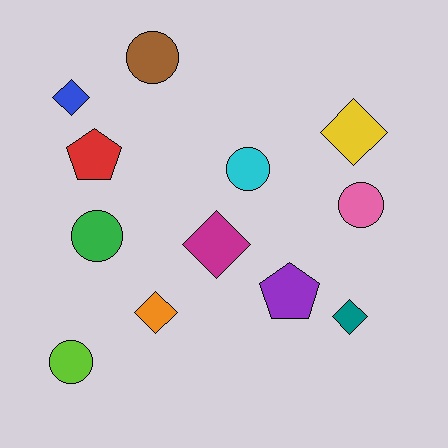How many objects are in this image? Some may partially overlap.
There are 12 objects.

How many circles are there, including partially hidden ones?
There are 5 circles.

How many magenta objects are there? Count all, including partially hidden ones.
There is 1 magenta object.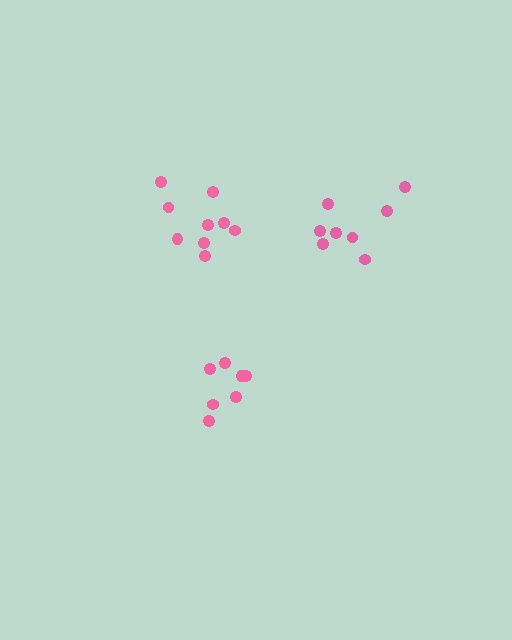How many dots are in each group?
Group 1: 7 dots, Group 2: 9 dots, Group 3: 8 dots (24 total).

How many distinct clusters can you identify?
There are 3 distinct clusters.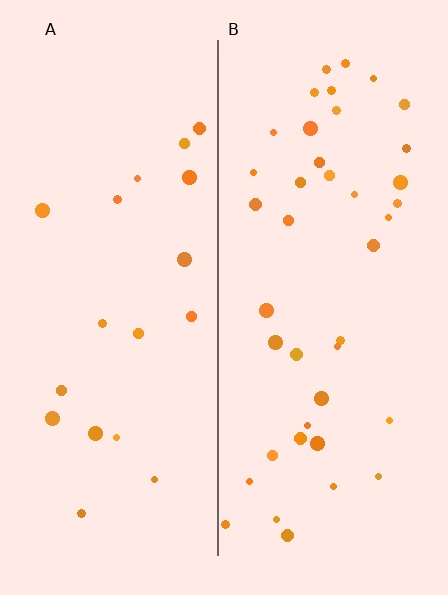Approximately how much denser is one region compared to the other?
Approximately 2.1× — region B over region A.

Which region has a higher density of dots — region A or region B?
B (the right).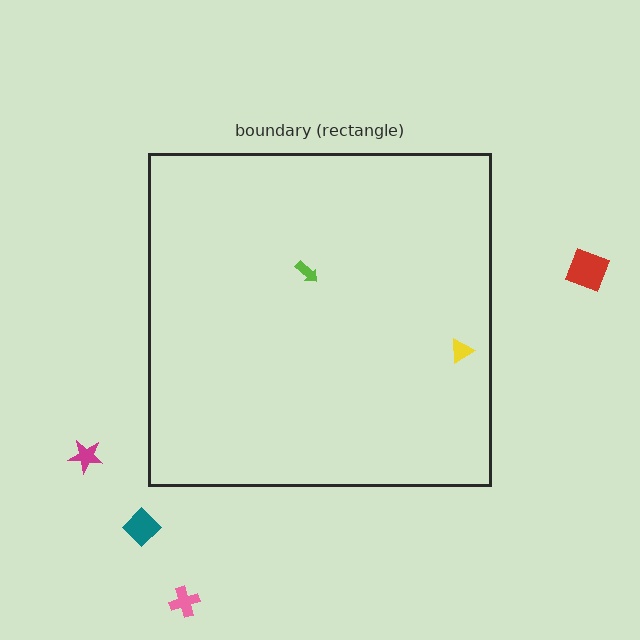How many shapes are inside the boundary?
2 inside, 4 outside.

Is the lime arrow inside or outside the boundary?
Inside.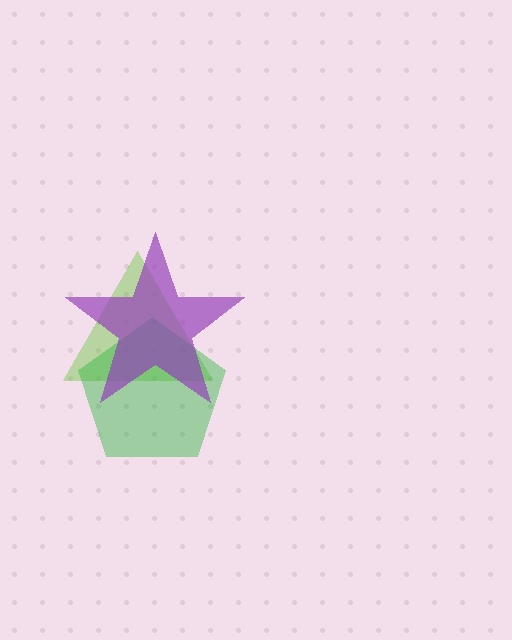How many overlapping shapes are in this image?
There are 3 overlapping shapes in the image.